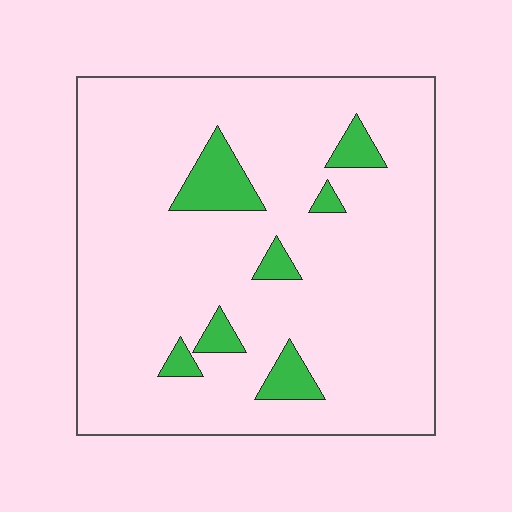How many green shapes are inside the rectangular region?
7.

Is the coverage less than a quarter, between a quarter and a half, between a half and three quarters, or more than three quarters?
Less than a quarter.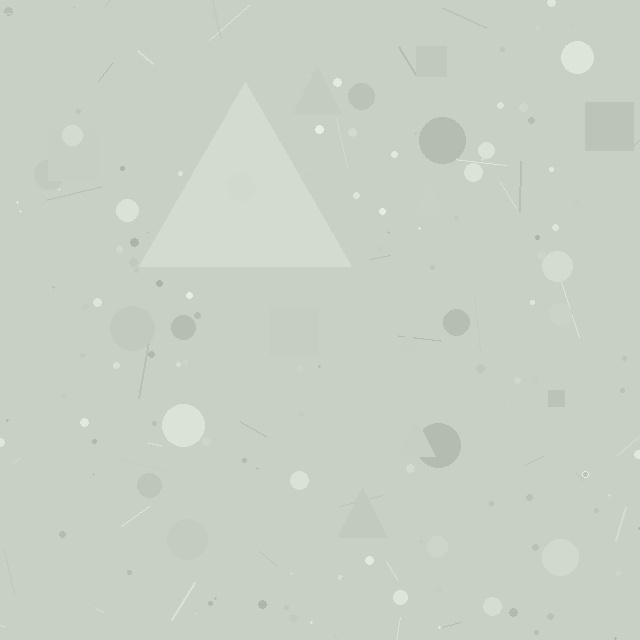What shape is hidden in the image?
A triangle is hidden in the image.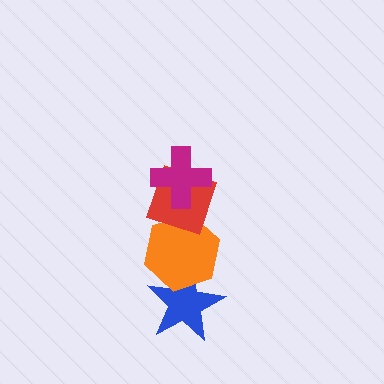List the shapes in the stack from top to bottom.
From top to bottom: the magenta cross, the red diamond, the orange hexagon, the blue star.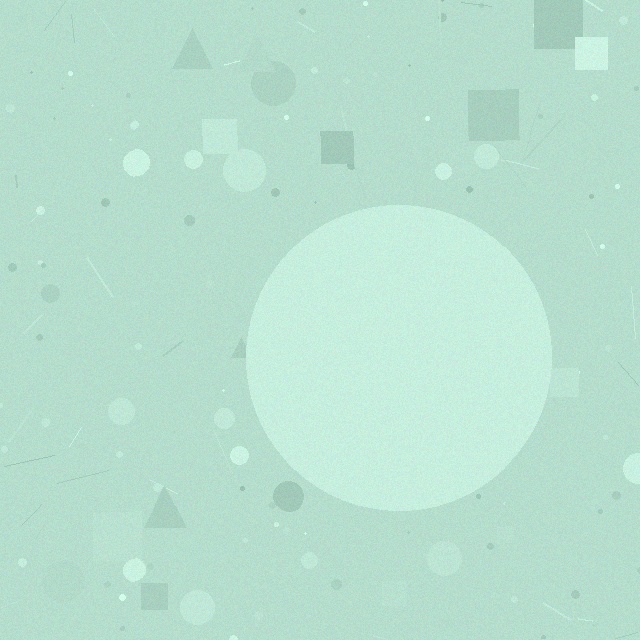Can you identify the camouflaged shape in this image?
The camouflaged shape is a circle.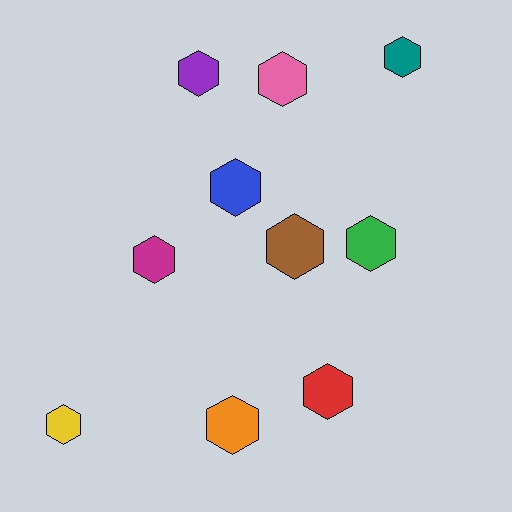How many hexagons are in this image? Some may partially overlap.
There are 10 hexagons.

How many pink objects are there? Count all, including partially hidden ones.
There is 1 pink object.